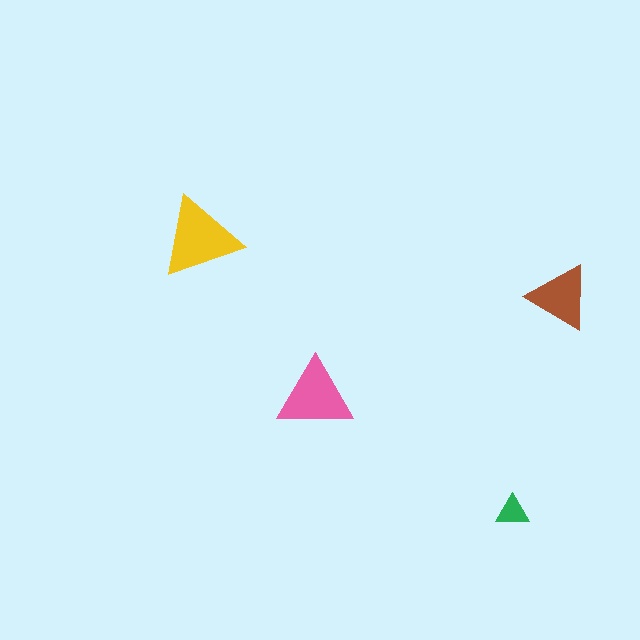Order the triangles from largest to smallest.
the yellow one, the pink one, the brown one, the green one.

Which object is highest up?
The yellow triangle is topmost.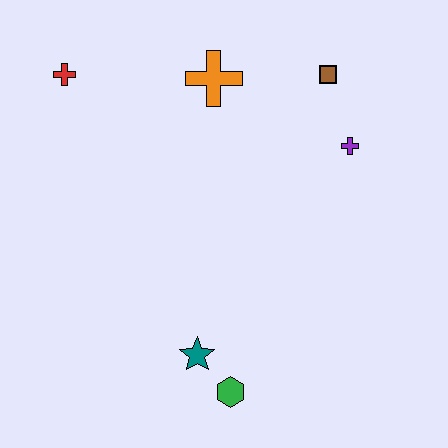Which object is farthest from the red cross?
The green hexagon is farthest from the red cross.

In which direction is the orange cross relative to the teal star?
The orange cross is above the teal star.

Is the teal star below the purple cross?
Yes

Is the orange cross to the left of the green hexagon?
Yes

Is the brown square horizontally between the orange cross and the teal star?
No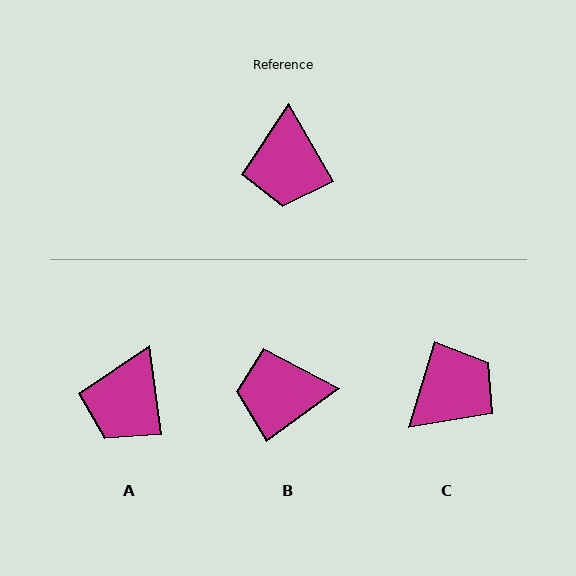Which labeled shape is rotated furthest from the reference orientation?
C, about 133 degrees away.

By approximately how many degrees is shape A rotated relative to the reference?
Approximately 22 degrees clockwise.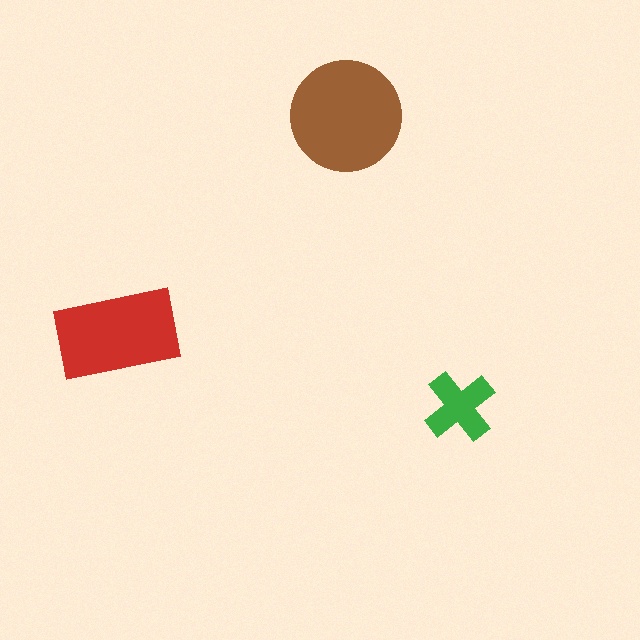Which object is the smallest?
The green cross.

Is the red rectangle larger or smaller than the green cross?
Larger.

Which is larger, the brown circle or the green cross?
The brown circle.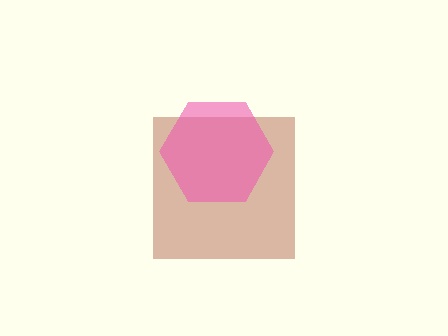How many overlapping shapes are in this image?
There are 2 overlapping shapes in the image.